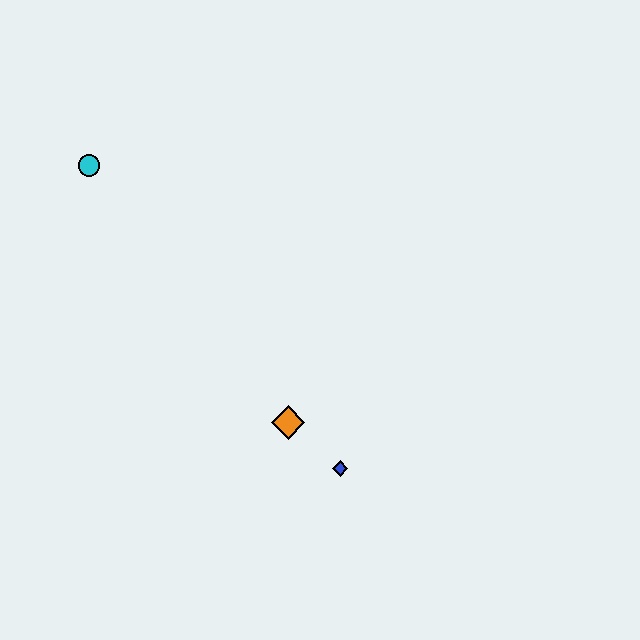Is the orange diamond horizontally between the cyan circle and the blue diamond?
Yes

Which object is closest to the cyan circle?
The orange diamond is closest to the cyan circle.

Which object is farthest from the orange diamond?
The cyan circle is farthest from the orange diamond.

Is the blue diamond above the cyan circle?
No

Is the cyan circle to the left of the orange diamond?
Yes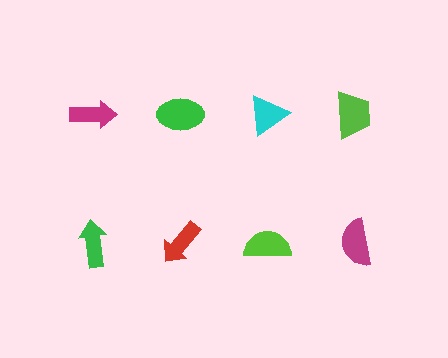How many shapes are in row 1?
4 shapes.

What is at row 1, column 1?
A magenta arrow.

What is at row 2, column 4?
A magenta semicircle.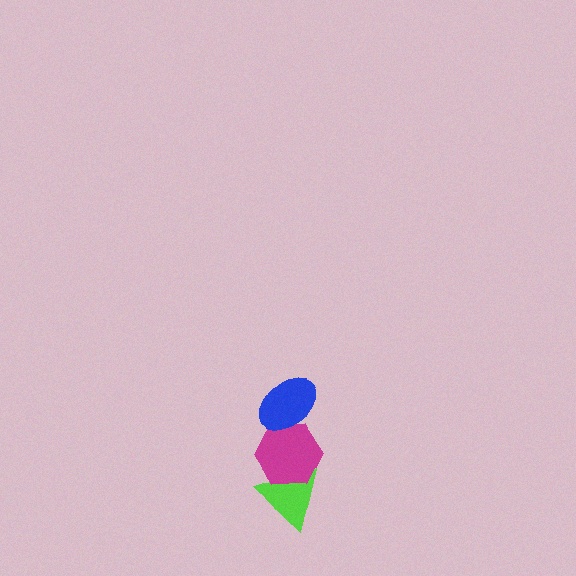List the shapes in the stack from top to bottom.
From top to bottom: the blue ellipse, the magenta hexagon, the lime triangle.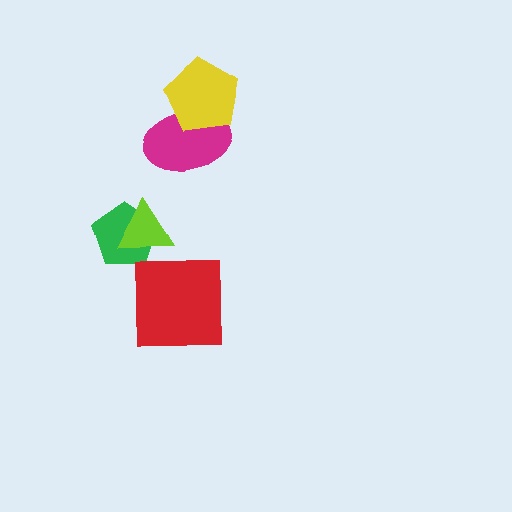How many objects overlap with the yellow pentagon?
1 object overlaps with the yellow pentagon.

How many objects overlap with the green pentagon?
1 object overlaps with the green pentagon.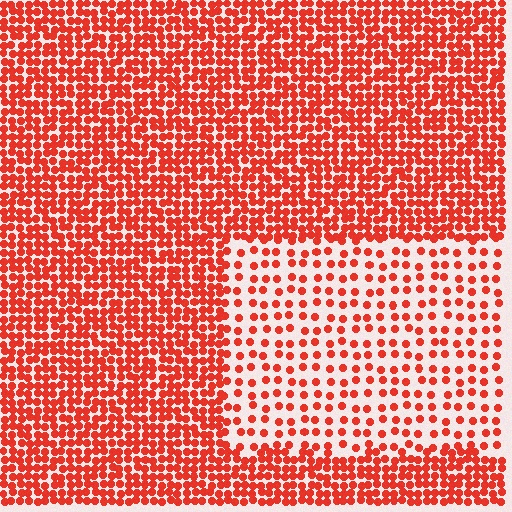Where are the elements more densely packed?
The elements are more densely packed outside the rectangle boundary.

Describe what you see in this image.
The image contains small red elements arranged at two different densities. A rectangle-shaped region is visible where the elements are less densely packed than the surrounding area.